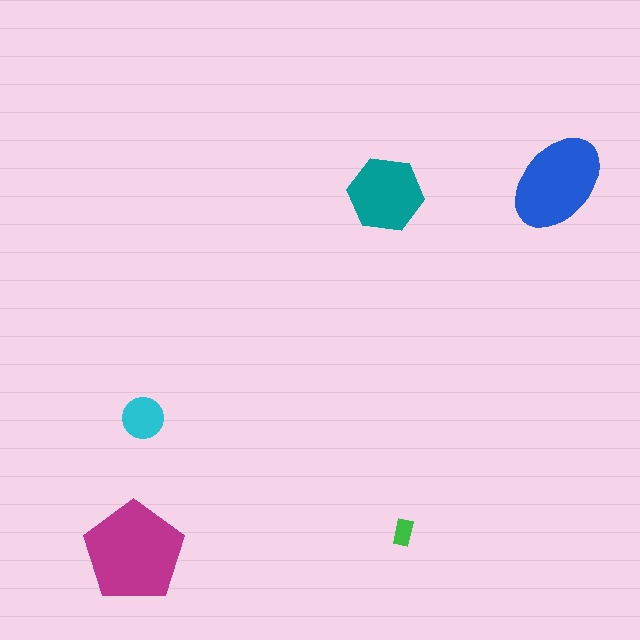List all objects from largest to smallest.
The magenta pentagon, the blue ellipse, the teal hexagon, the cyan circle, the green rectangle.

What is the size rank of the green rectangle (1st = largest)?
5th.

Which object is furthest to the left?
The magenta pentagon is leftmost.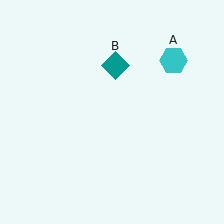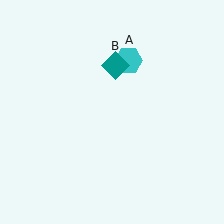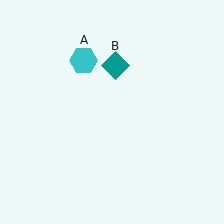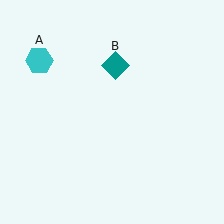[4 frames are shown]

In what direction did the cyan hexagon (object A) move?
The cyan hexagon (object A) moved left.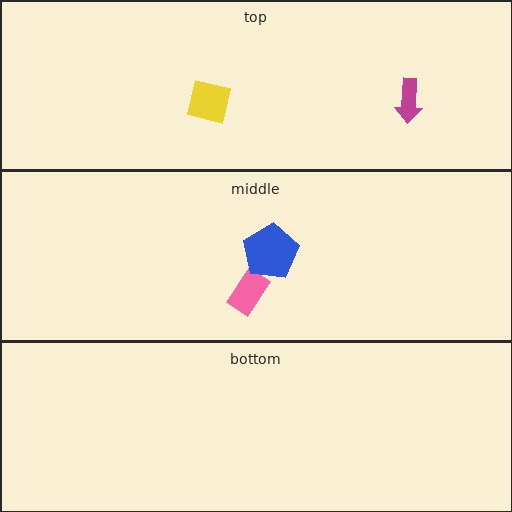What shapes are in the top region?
The yellow square, the magenta arrow.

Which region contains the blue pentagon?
The middle region.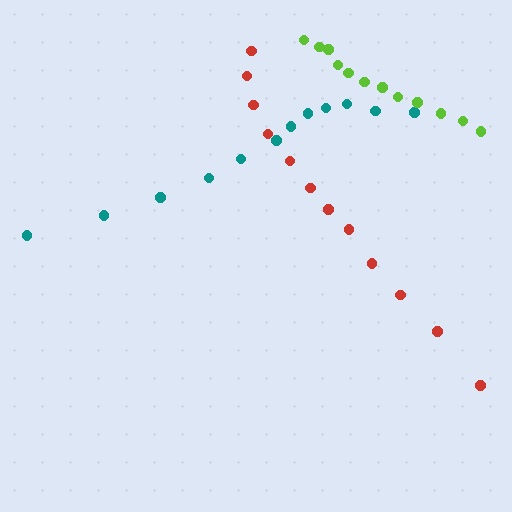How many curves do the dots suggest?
There are 3 distinct paths.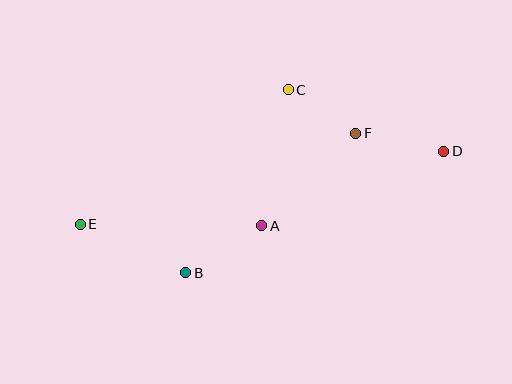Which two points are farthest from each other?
Points D and E are farthest from each other.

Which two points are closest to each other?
Points C and F are closest to each other.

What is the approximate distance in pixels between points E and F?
The distance between E and F is approximately 290 pixels.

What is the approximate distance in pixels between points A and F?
The distance between A and F is approximately 132 pixels.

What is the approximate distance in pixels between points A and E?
The distance between A and E is approximately 182 pixels.